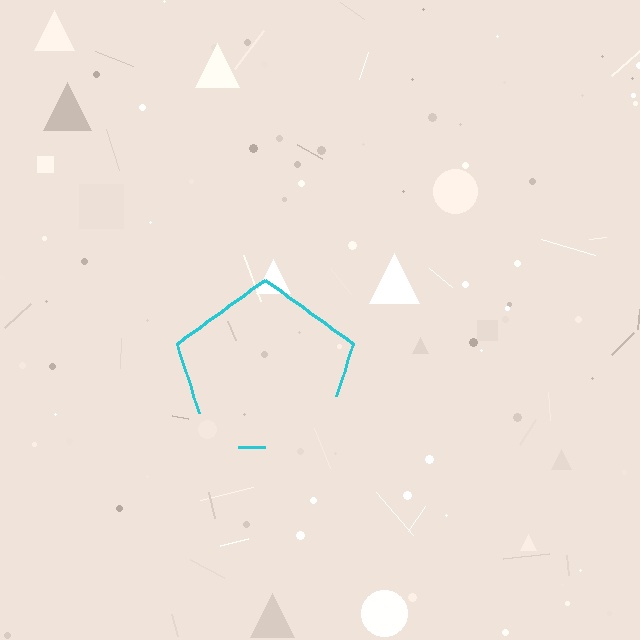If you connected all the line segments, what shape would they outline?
They would outline a pentagon.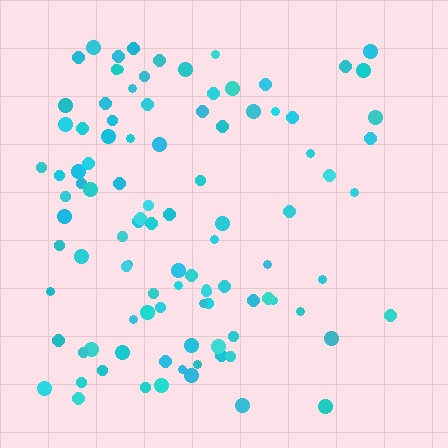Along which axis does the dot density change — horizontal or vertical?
Horizontal.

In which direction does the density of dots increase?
From right to left, with the left side densest.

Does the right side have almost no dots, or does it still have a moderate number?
Still a moderate number, just noticeably fewer than the left.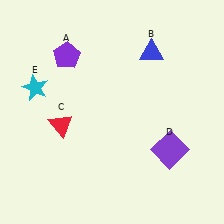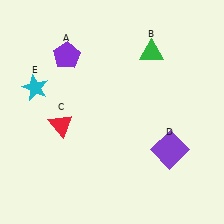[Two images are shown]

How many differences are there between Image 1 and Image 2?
There is 1 difference between the two images.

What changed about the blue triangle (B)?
In Image 1, B is blue. In Image 2, it changed to green.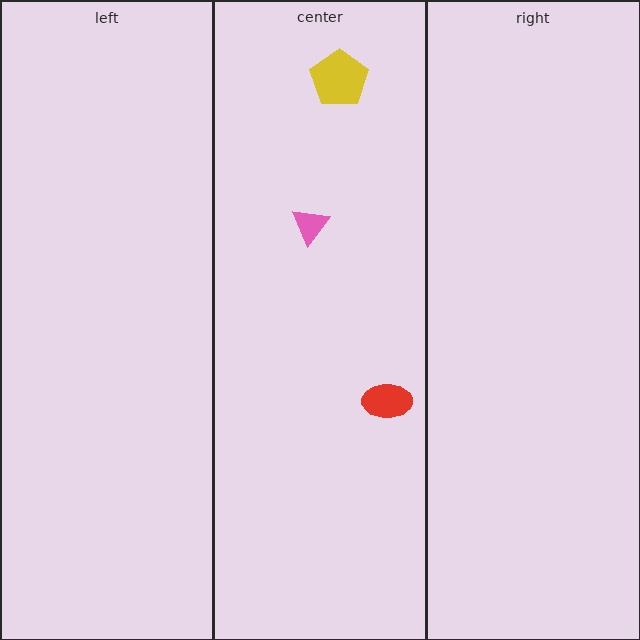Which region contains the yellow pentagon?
The center region.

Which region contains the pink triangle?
The center region.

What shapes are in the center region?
The yellow pentagon, the red ellipse, the pink triangle.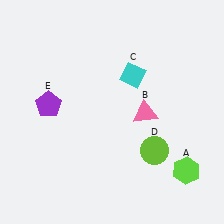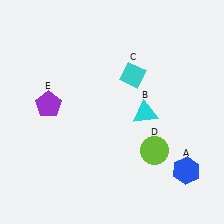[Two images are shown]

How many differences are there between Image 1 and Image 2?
There are 2 differences between the two images.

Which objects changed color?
A changed from lime to blue. B changed from pink to cyan.